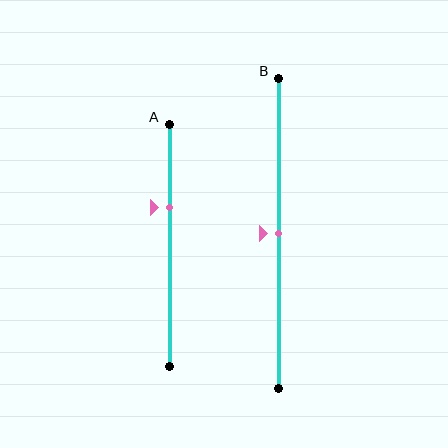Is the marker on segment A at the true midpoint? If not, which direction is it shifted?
No, the marker on segment A is shifted upward by about 16% of the segment length.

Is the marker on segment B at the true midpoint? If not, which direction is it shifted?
Yes, the marker on segment B is at the true midpoint.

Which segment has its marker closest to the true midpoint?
Segment B has its marker closest to the true midpoint.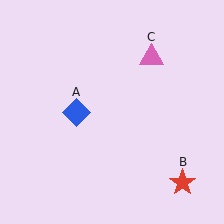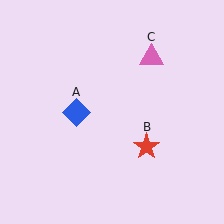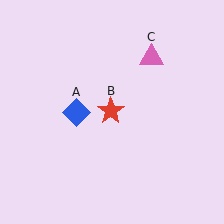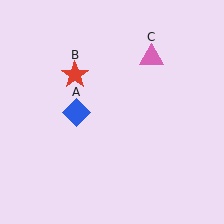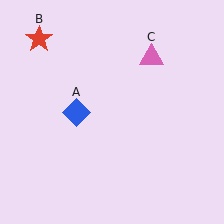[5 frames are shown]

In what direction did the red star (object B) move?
The red star (object B) moved up and to the left.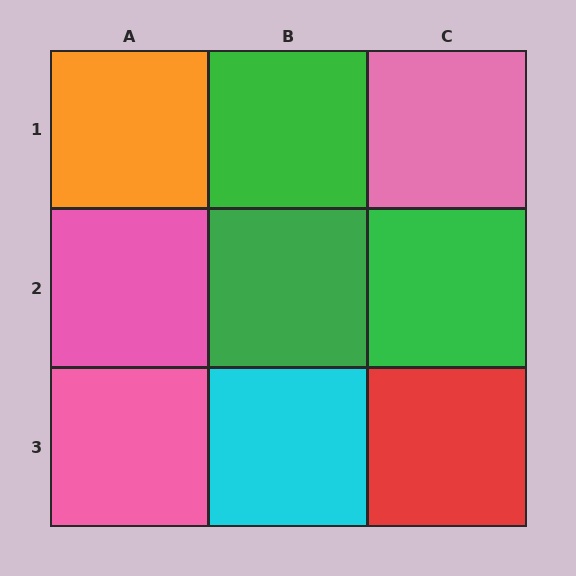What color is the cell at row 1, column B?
Green.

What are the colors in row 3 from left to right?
Pink, cyan, red.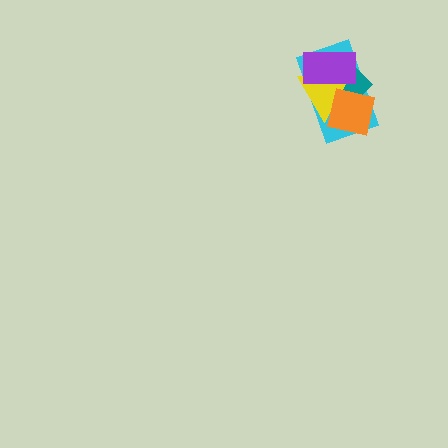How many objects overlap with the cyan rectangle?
4 objects overlap with the cyan rectangle.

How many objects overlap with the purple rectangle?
3 objects overlap with the purple rectangle.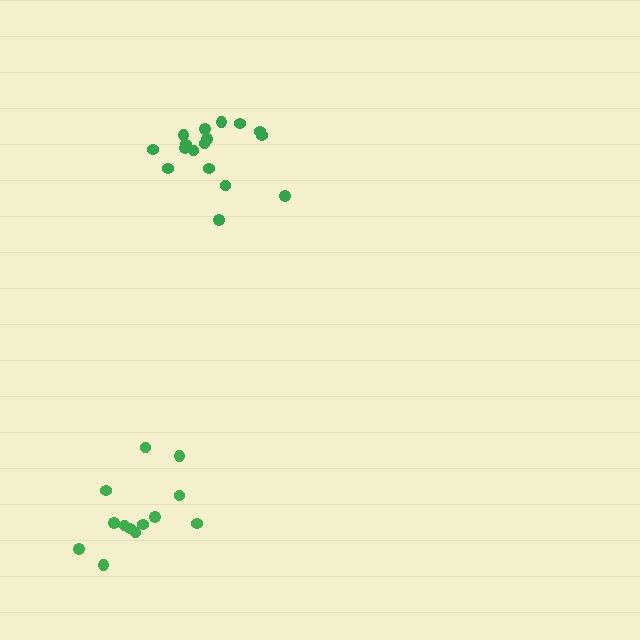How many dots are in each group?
Group 1: 17 dots, Group 2: 13 dots (30 total).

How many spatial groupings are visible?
There are 2 spatial groupings.